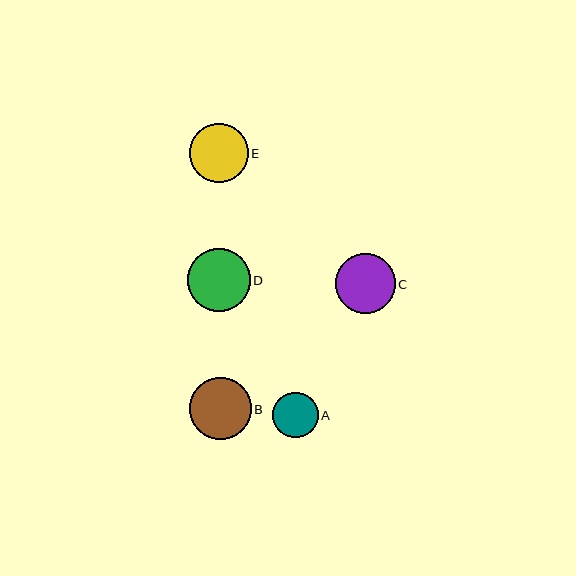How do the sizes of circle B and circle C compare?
Circle B and circle C are approximately the same size.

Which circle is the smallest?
Circle A is the smallest with a size of approximately 45 pixels.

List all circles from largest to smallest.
From largest to smallest: D, B, C, E, A.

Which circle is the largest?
Circle D is the largest with a size of approximately 63 pixels.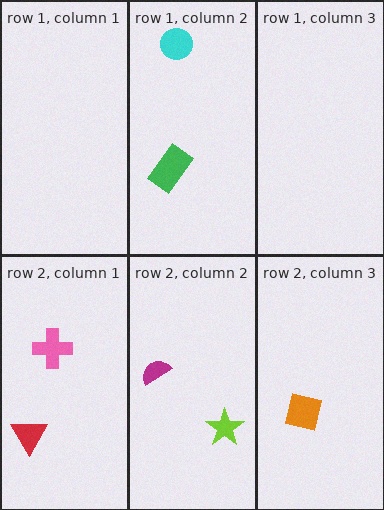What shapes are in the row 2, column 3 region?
The orange square.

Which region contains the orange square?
The row 2, column 3 region.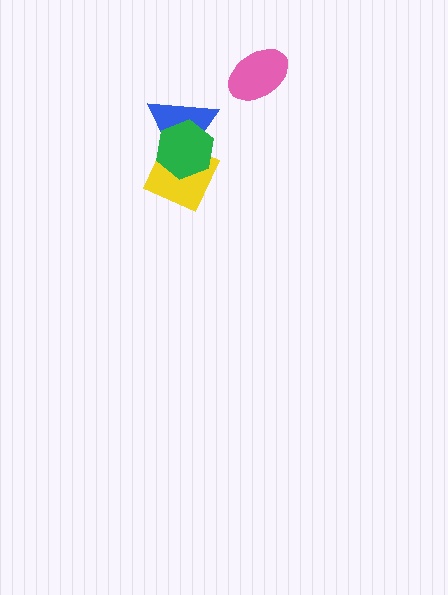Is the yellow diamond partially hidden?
Yes, it is partially covered by another shape.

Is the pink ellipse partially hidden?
No, no other shape covers it.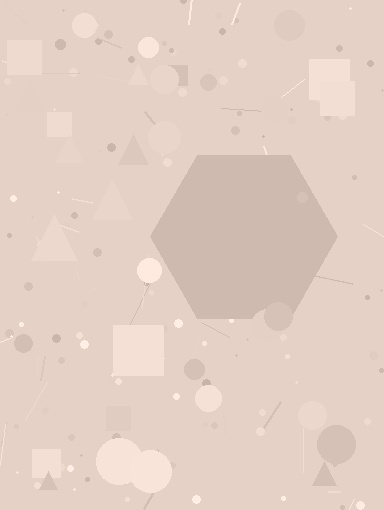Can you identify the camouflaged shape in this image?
The camouflaged shape is a hexagon.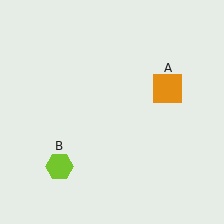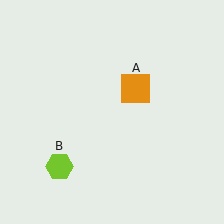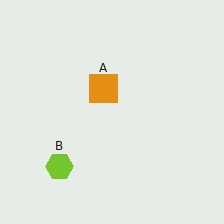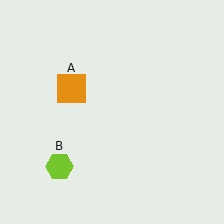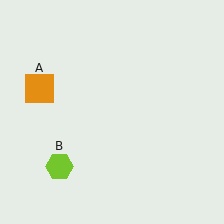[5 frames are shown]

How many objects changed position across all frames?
1 object changed position: orange square (object A).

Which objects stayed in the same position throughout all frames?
Lime hexagon (object B) remained stationary.